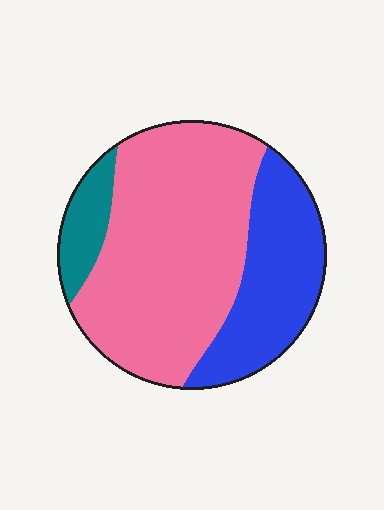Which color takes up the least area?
Teal, at roughly 10%.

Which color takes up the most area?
Pink, at roughly 60%.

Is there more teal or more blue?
Blue.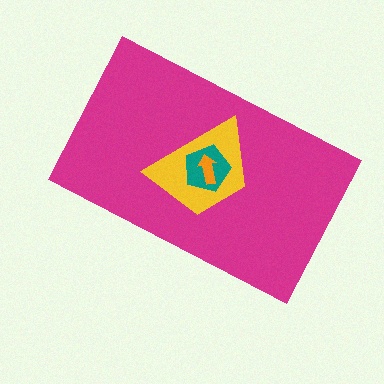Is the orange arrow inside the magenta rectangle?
Yes.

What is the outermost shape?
The magenta rectangle.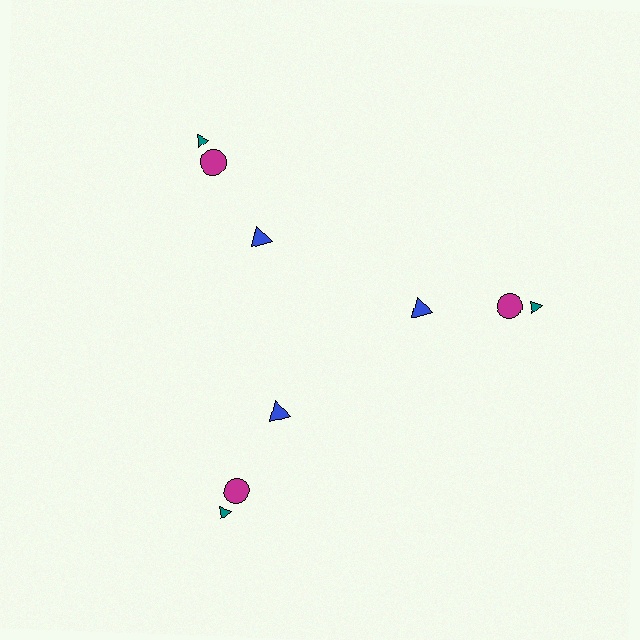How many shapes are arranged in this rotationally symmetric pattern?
There are 9 shapes, arranged in 3 groups of 3.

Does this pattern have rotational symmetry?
Yes, this pattern has 3-fold rotational symmetry. It looks the same after rotating 120 degrees around the center.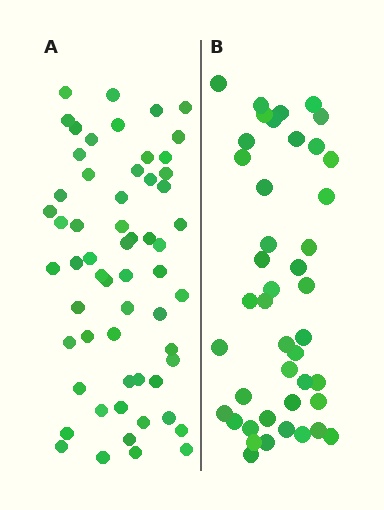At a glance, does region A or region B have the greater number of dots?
Region A (the left region) has more dots.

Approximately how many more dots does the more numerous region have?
Region A has approximately 15 more dots than region B.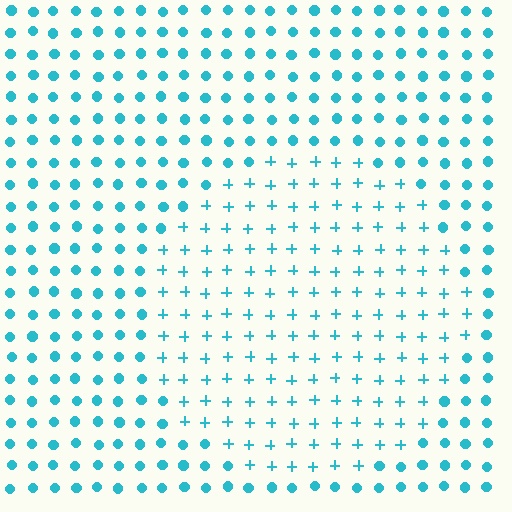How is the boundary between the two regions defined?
The boundary is defined by a change in element shape: plus signs inside vs. circles outside. All elements share the same color and spacing.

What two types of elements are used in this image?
The image uses plus signs inside the circle region and circles outside it.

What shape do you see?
I see a circle.